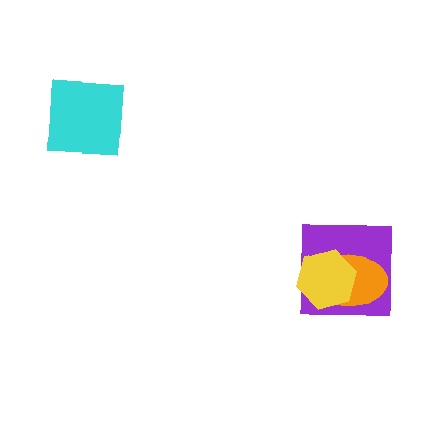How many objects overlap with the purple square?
2 objects overlap with the purple square.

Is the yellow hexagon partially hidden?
No, no other shape covers it.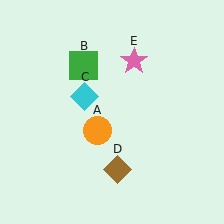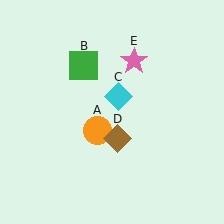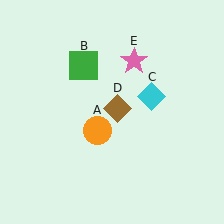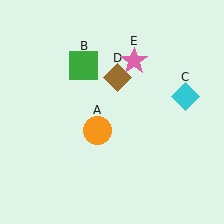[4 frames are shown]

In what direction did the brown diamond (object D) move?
The brown diamond (object D) moved up.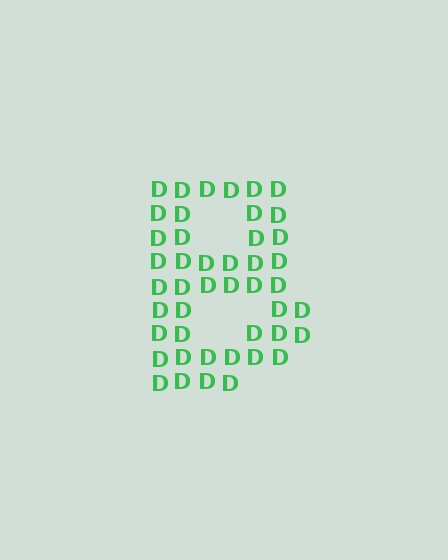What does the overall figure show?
The overall figure shows the letter B.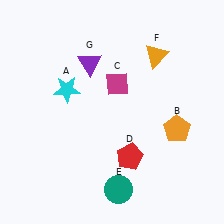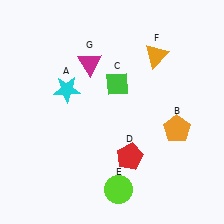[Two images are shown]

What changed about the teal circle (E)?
In Image 1, E is teal. In Image 2, it changed to lime.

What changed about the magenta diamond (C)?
In Image 1, C is magenta. In Image 2, it changed to green.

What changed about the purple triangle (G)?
In Image 1, G is purple. In Image 2, it changed to magenta.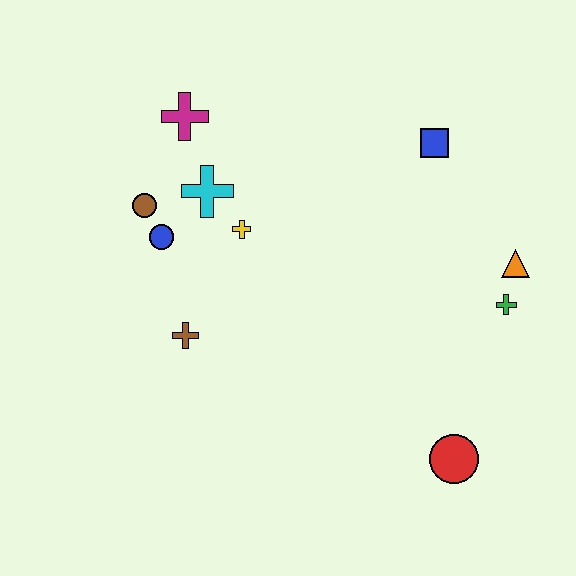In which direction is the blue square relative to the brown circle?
The blue square is to the right of the brown circle.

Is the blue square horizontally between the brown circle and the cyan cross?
No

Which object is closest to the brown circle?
The blue circle is closest to the brown circle.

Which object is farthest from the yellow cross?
The red circle is farthest from the yellow cross.